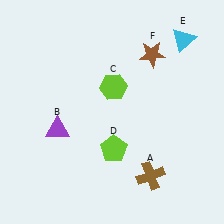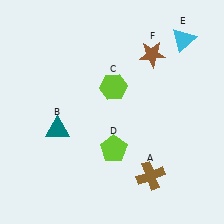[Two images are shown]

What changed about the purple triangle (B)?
In Image 1, B is purple. In Image 2, it changed to teal.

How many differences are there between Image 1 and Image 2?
There is 1 difference between the two images.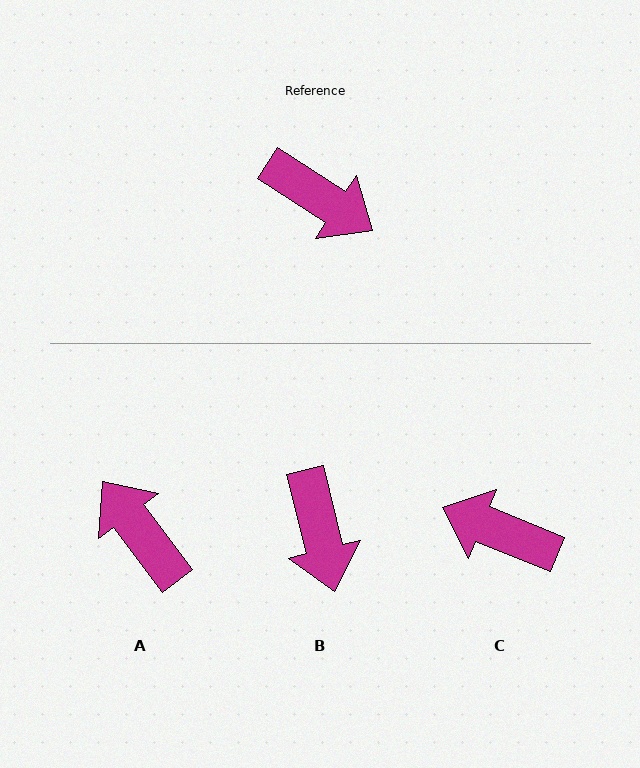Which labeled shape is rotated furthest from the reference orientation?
C, about 169 degrees away.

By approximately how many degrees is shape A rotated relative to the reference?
Approximately 160 degrees counter-clockwise.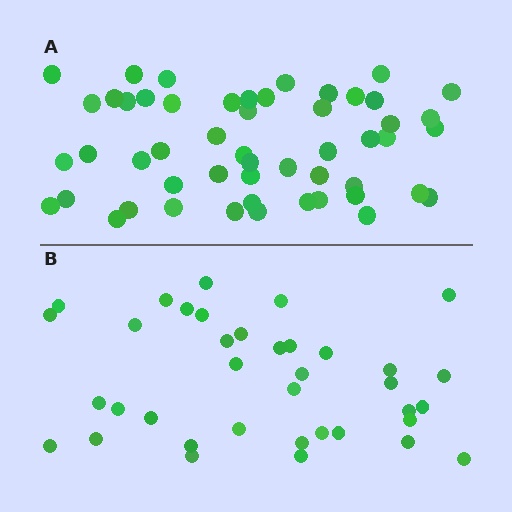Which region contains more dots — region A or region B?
Region A (the top region) has more dots.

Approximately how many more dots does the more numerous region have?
Region A has approximately 15 more dots than region B.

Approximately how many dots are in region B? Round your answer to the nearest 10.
About 40 dots. (The exact count is 37, which rounds to 40.)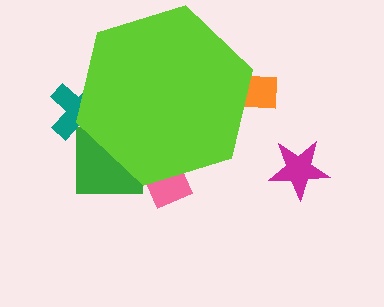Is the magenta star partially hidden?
No, the magenta star is fully visible.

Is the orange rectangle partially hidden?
Yes, the orange rectangle is partially hidden behind the lime hexagon.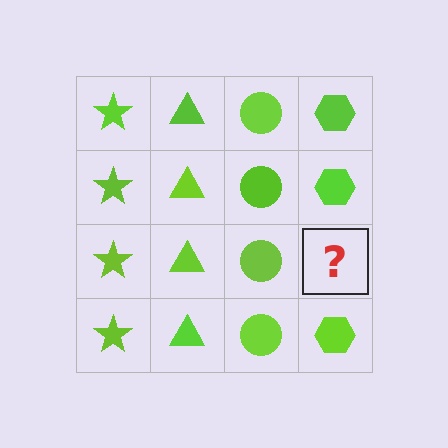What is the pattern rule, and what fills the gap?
The rule is that each column has a consistent shape. The gap should be filled with a lime hexagon.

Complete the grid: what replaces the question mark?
The question mark should be replaced with a lime hexagon.